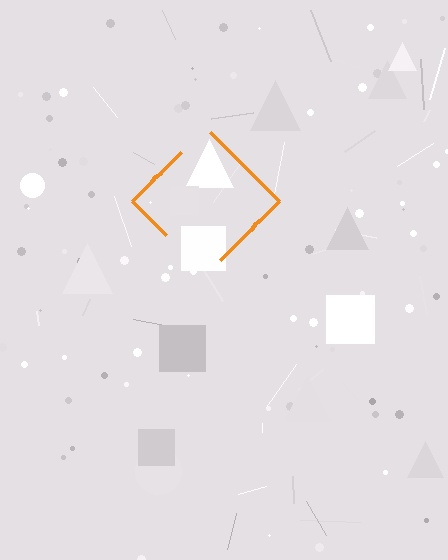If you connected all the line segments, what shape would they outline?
They would outline a diamond.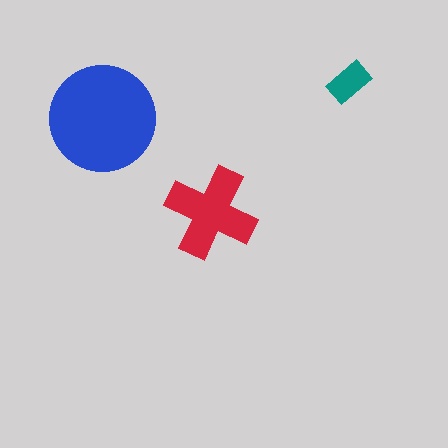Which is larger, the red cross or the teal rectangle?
The red cross.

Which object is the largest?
The blue circle.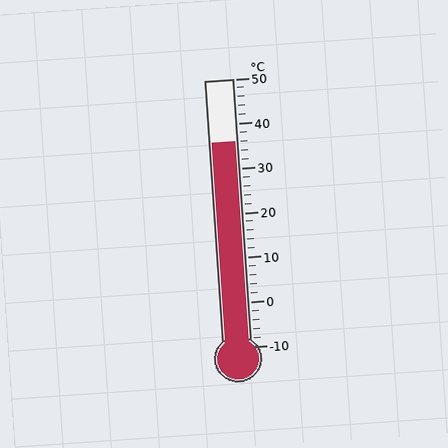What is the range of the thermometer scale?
The thermometer scale ranges from -10°C to 50°C.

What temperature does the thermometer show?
The thermometer shows approximately 36°C.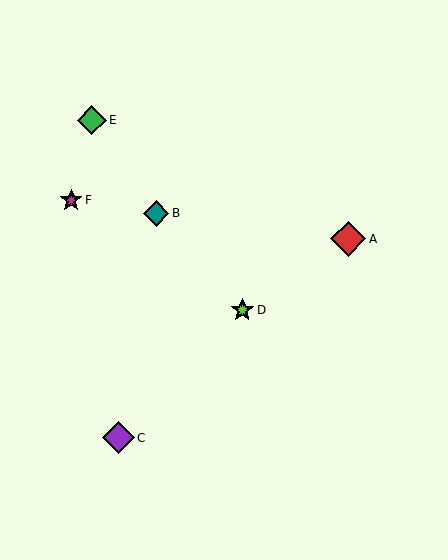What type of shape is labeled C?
Shape C is a purple diamond.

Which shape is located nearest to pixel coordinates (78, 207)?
The magenta star (labeled F) at (71, 200) is nearest to that location.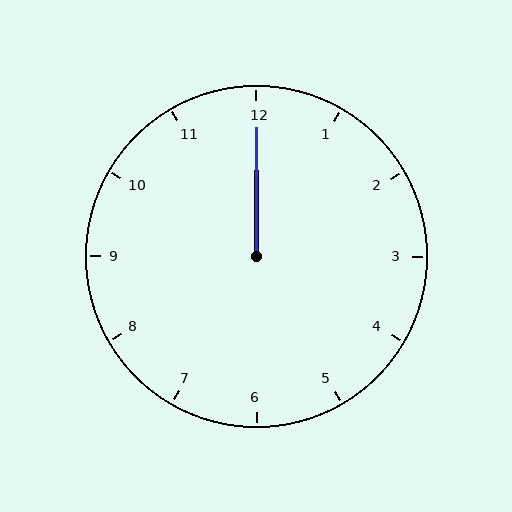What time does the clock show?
12:00.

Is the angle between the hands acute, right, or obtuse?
It is acute.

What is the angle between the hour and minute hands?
Approximately 0 degrees.